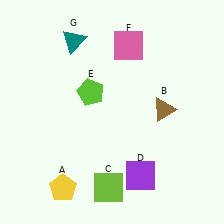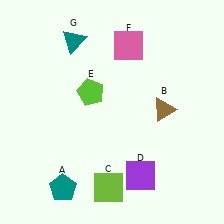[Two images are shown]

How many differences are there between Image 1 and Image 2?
There is 1 difference between the two images.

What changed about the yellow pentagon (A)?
In Image 1, A is yellow. In Image 2, it changed to teal.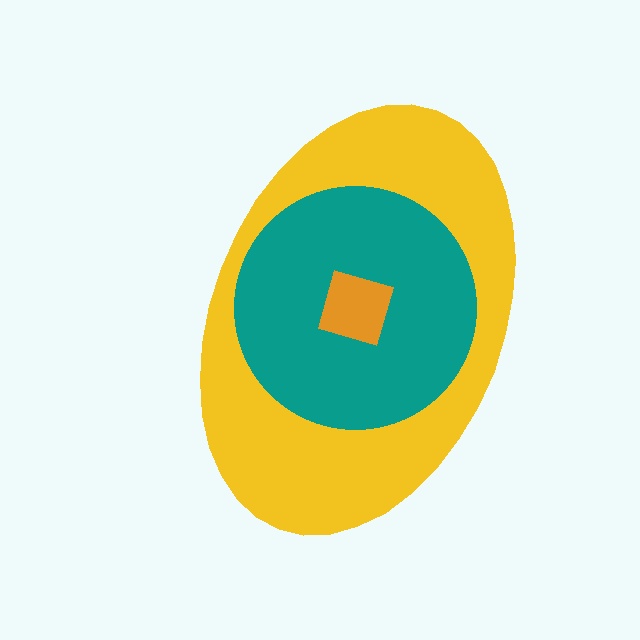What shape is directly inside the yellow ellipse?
The teal circle.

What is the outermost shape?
The yellow ellipse.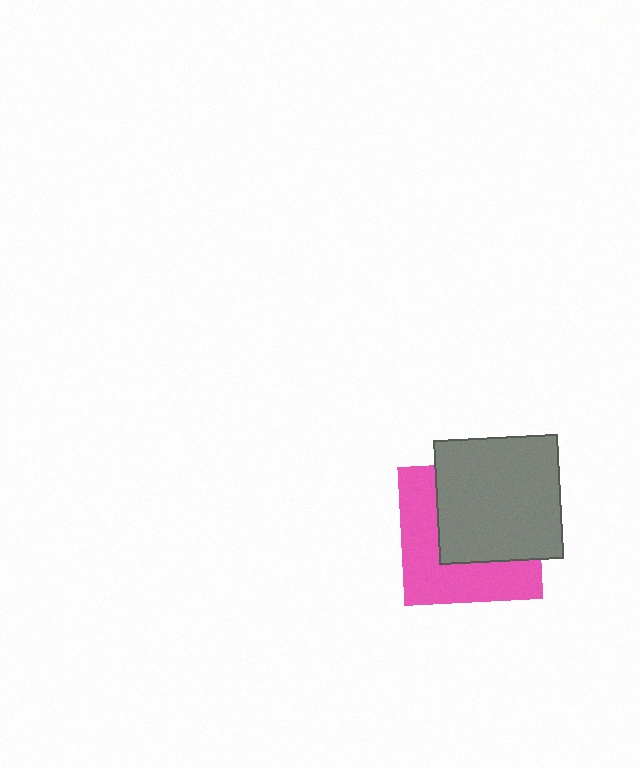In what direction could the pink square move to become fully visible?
The pink square could move toward the lower-left. That would shift it out from behind the gray square entirely.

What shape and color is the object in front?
The object in front is a gray square.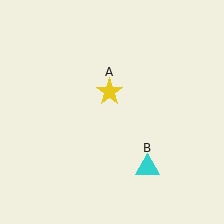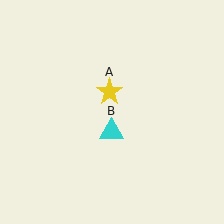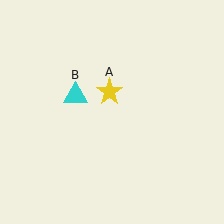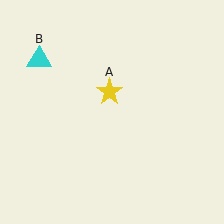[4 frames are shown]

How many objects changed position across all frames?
1 object changed position: cyan triangle (object B).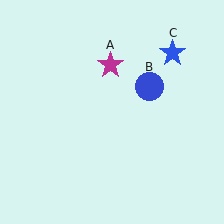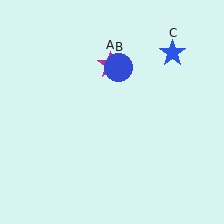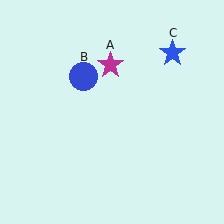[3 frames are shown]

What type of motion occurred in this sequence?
The blue circle (object B) rotated counterclockwise around the center of the scene.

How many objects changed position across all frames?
1 object changed position: blue circle (object B).